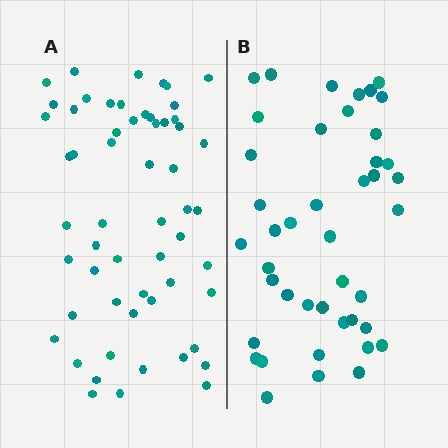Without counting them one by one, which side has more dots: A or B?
Region A (the left region) has more dots.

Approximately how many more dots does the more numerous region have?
Region A has approximately 15 more dots than region B.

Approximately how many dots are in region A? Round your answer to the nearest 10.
About 60 dots. (The exact count is 57, which rounds to 60.)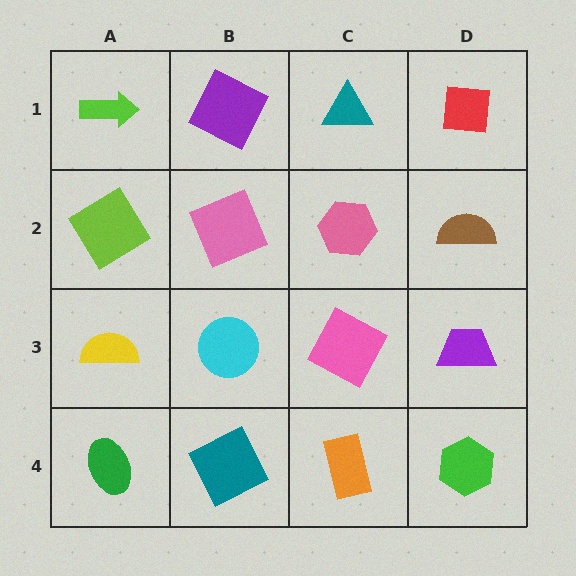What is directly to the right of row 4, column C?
A green hexagon.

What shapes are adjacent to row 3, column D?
A brown semicircle (row 2, column D), a green hexagon (row 4, column D), a pink square (row 3, column C).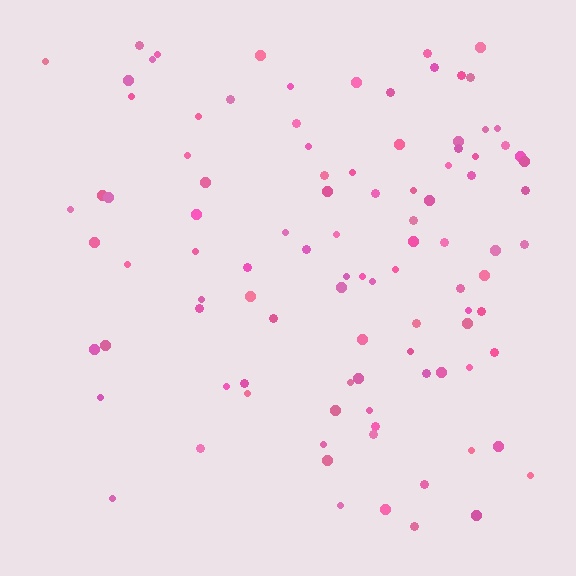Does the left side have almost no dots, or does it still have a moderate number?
Still a moderate number, just noticeably fewer than the right.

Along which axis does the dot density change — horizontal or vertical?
Horizontal.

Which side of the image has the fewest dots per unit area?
The left.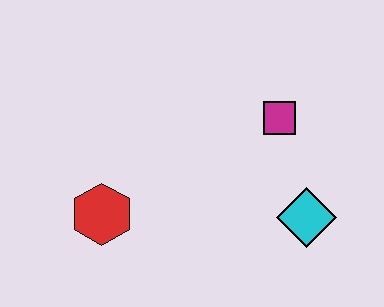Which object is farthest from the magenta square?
The red hexagon is farthest from the magenta square.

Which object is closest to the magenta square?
The cyan diamond is closest to the magenta square.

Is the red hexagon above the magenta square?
No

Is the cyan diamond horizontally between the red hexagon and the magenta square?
No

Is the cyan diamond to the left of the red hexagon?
No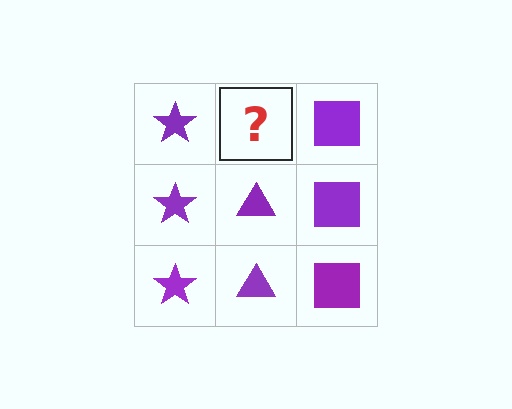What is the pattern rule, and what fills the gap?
The rule is that each column has a consistent shape. The gap should be filled with a purple triangle.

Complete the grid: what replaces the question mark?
The question mark should be replaced with a purple triangle.